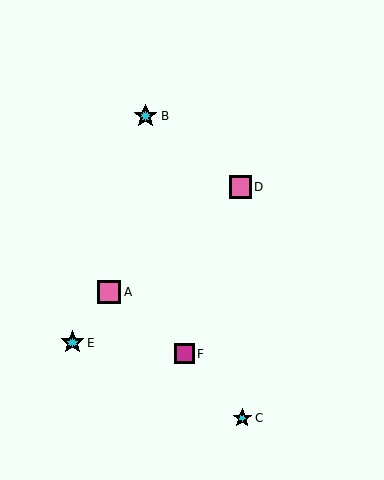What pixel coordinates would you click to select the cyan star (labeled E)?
Click at (73, 343) to select the cyan star E.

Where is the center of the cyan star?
The center of the cyan star is at (242, 418).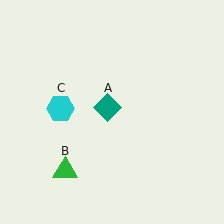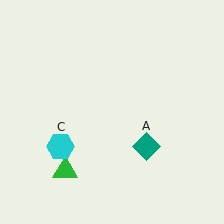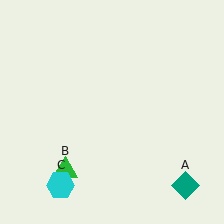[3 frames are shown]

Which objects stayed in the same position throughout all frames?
Green triangle (object B) remained stationary.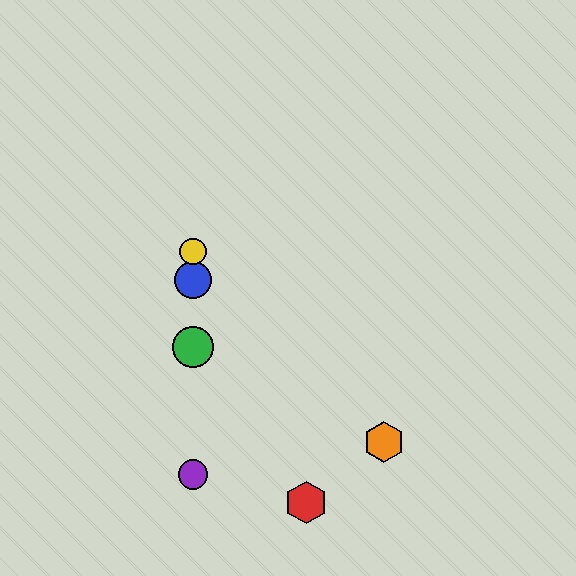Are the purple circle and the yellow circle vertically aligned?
Yes, both are at x≈193.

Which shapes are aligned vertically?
The blue circle, the green circle, the yellow circle, the purple circle are aligned vertically.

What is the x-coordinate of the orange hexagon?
The orange hexagon is at x≈384.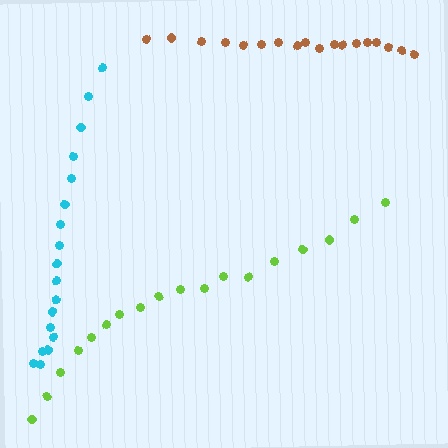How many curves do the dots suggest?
There are 3 distinct paths.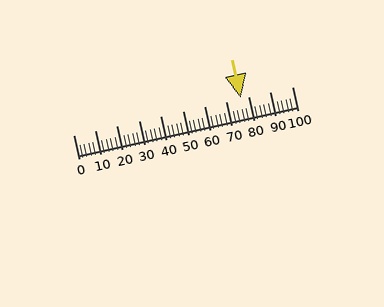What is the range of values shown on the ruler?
The ruler shows values from 0 to 100.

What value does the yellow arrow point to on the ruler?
The yellow arrow points to approximately 77.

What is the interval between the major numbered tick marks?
The major tick marks are spaced 10 units apart.